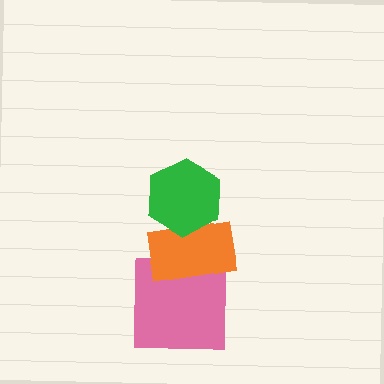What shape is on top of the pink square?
The orange rectangle is on top of the pink square.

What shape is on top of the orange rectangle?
The green hexagon is on top of the orange rectangle.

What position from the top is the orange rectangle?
The orange rectangle is 2nd from the top.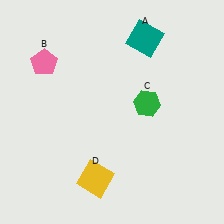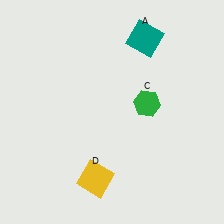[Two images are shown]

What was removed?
The pink pentagon (B) was removed in Image 2.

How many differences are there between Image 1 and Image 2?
There is 1 difference between the two images.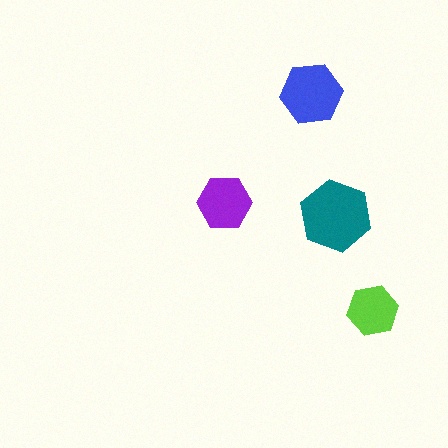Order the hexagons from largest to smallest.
the teal one, the blue one, the purple one, the lime one.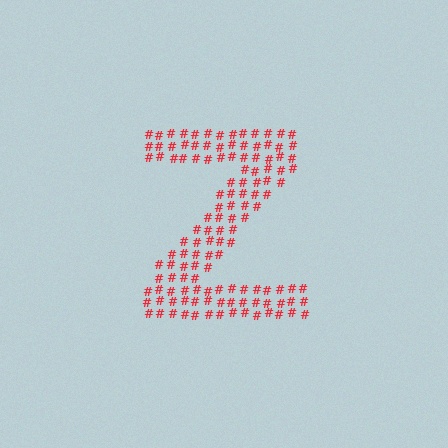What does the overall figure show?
The overall figure shows the letter Z.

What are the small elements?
The small elements are hash symbols.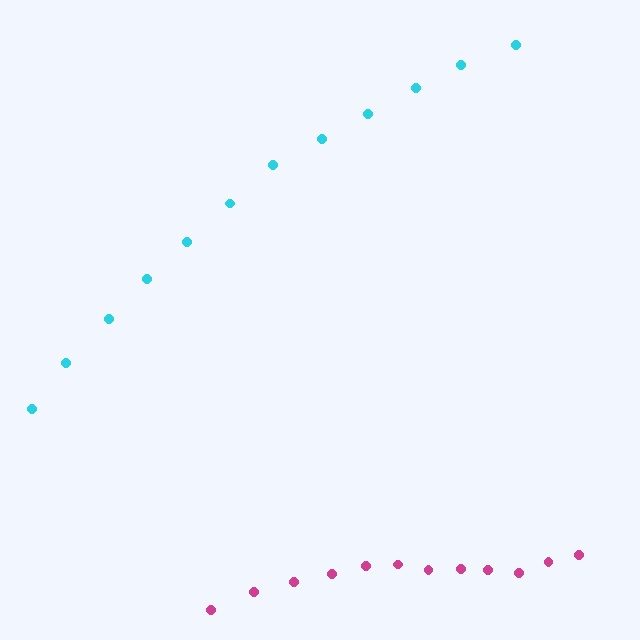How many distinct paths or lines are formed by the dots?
There are 2 distinct paths.